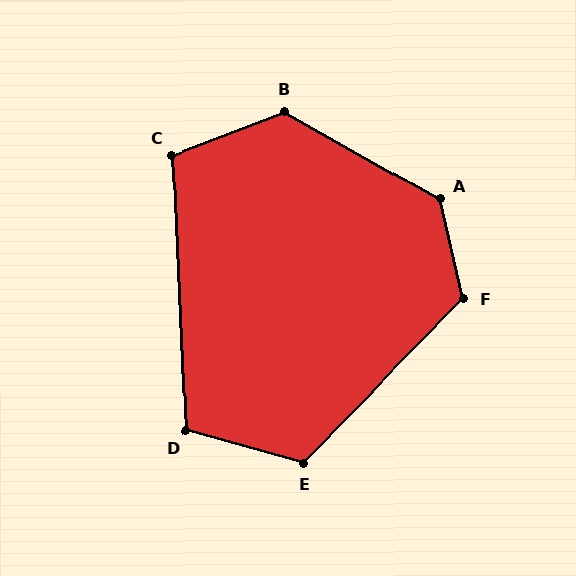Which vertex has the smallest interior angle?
D, at approximately 108 degrees.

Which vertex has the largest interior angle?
A, at approximately 133 degrees.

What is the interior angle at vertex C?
Approximately 108 degrees (obtuse).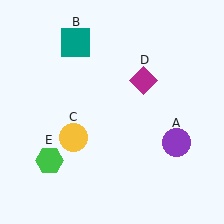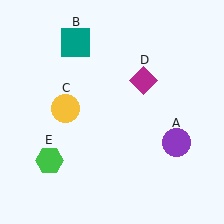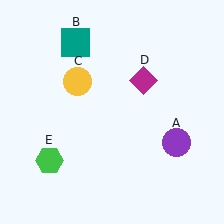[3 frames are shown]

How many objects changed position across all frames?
1 object changed position: yellow circle (object C).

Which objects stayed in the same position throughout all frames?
Purple circle (object A) and teal square (object B) and magenta diamond (object D) and green hexagon (object E) remained stationary.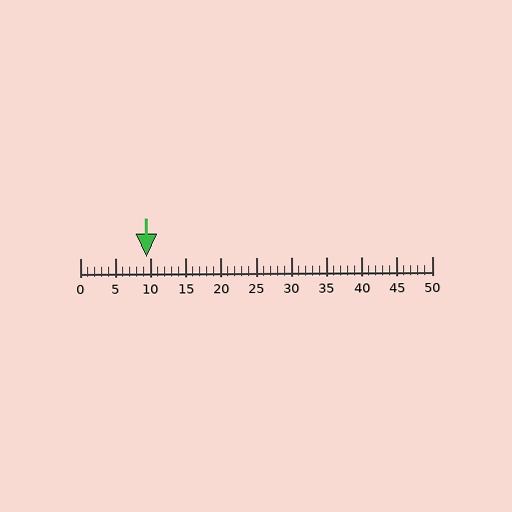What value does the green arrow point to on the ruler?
The green arrow points to approximately 9.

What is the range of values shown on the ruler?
The ruler shows values from 0 to 50.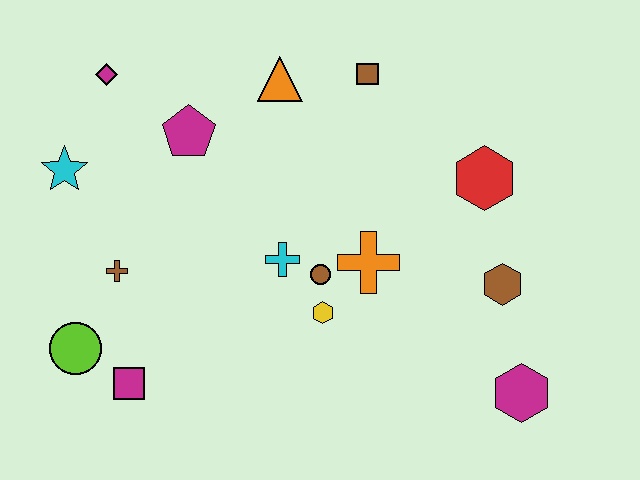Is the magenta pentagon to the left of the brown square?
Yes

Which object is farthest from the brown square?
The lime circle is farthest from the brown square.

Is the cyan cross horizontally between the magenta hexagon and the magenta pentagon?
Yes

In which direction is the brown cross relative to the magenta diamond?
The brown cross is below the magenta diamond.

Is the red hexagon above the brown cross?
Yes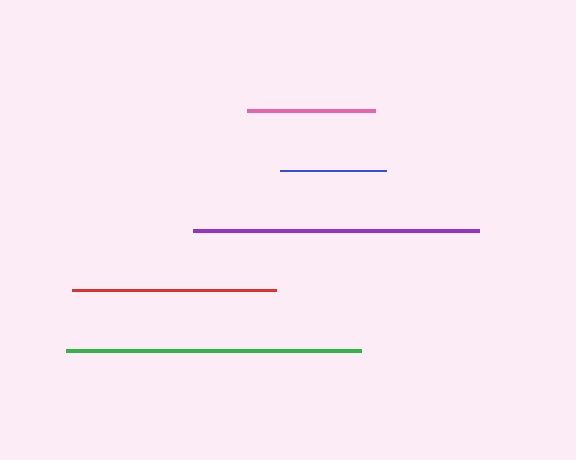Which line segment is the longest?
The green line is the longest at approximately 295 pixels.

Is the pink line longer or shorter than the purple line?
The purple line is longer than the pink line.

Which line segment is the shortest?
The blue line is the shortest at approximately 105 pixels.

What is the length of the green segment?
The green segment is approximately 295 pixels long.